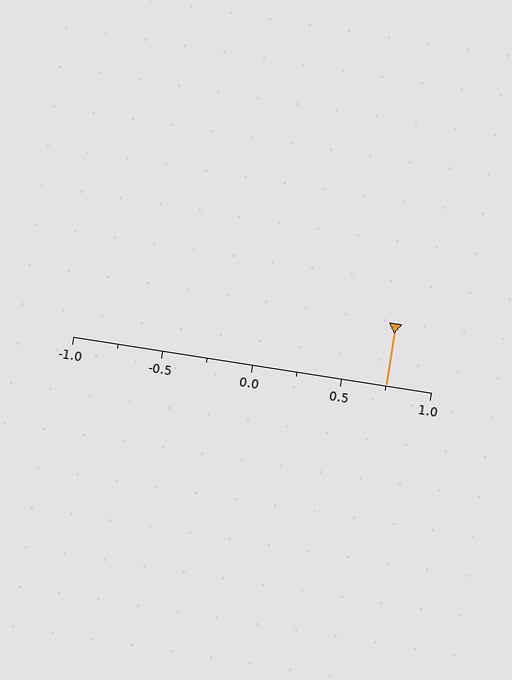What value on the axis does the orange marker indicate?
The marker indicates approximately 0.75.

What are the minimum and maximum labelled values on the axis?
The axis runs from -1.0 to 1.0.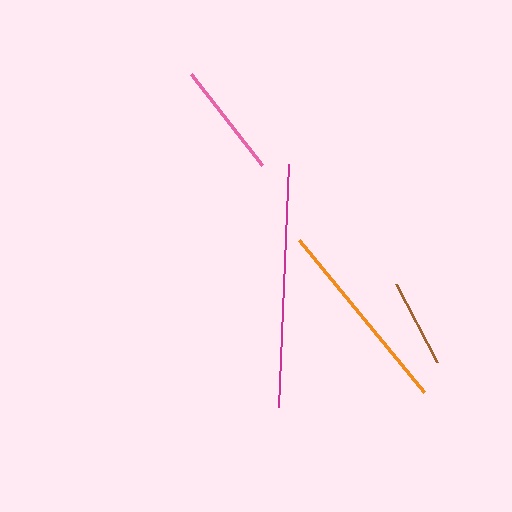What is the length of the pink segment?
The pink segment is approximately 116 pixels long.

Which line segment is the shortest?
The brown line is the shortest at approximately 88 pixels.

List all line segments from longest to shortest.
From longest to shortest: magenta, orange, pink, brown.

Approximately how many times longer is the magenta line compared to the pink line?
The magenta line is approximately 2.1 times the length of the pink line.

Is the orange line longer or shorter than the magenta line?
The magenta line is longer than the orange line.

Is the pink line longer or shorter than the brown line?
The pink line is longer than the brown line.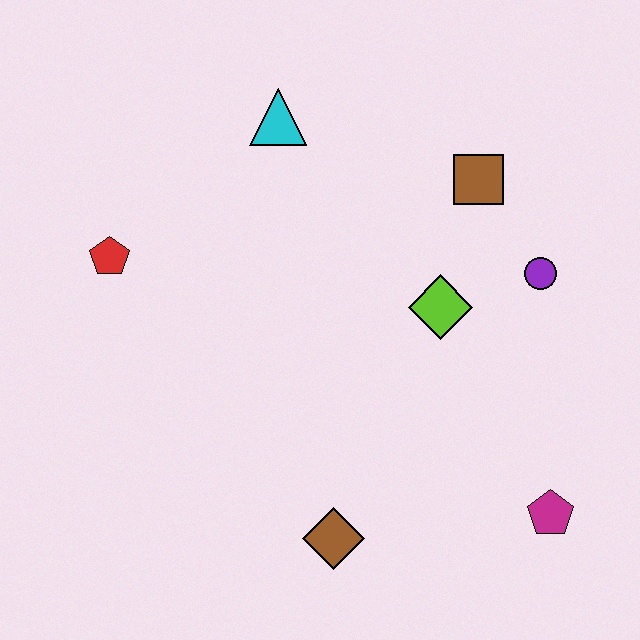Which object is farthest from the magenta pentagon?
The red pentagon is farthest from the magenta pentagon.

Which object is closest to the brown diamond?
The magenta pentagon is closest to the brown diamond.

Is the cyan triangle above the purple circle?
Yes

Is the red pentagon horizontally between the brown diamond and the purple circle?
No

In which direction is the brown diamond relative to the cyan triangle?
The brown diamond is below the cyan triangle.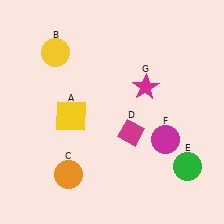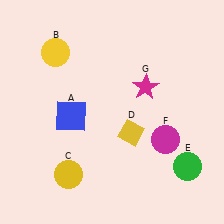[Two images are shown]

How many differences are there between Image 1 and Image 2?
There are 3 differences between the two images.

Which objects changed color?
A changed from yellow to blue. C changed from orange to yellow. D changed from magenta to yellow.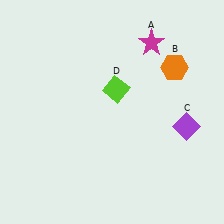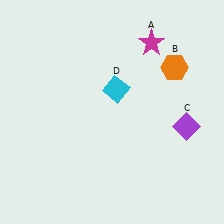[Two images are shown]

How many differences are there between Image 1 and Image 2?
There is 1 difference between the two images.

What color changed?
The diamond (D) changed from lime in Image 1 to cyan in Image 2.